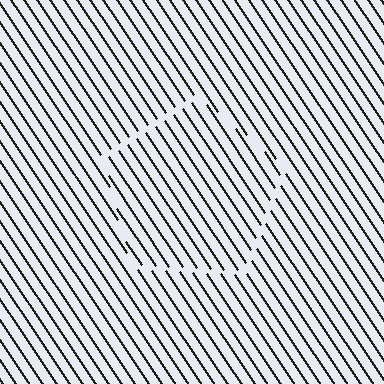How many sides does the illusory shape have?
5 sides — the line-ends trace a pentagon.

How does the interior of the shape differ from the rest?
The interior of the shape contains the same grating, shifted by half a period — the contour is defined by the phase discontinuity where line-ends from the inner and outer gratings abut.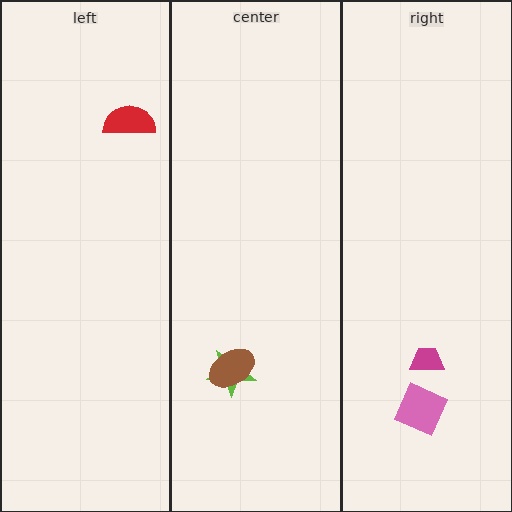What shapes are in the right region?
The magenta trapezoid, the pink diamond.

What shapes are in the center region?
The lime star, the brown ellipse.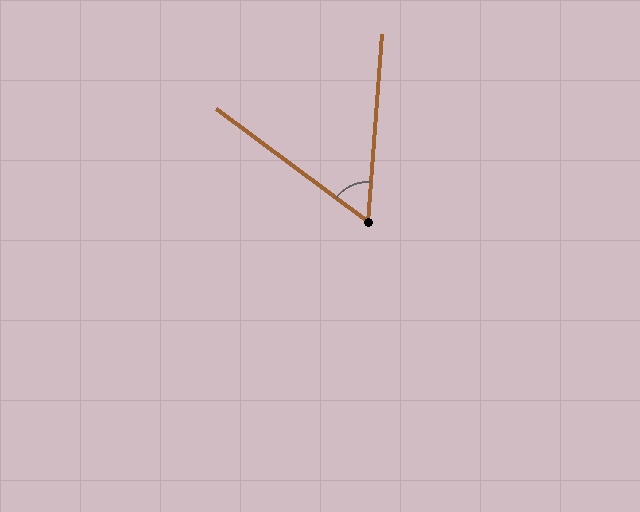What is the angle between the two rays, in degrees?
Approximately 58 degrees.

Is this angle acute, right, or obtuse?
It is acute.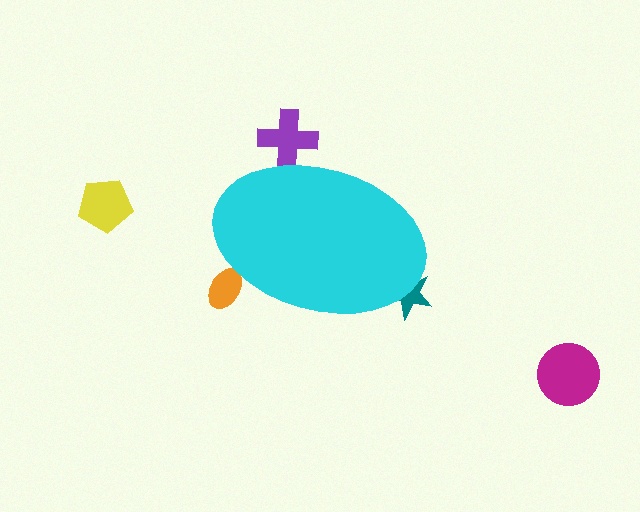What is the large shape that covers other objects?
A cyan ellipse.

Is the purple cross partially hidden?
Yes, the purple cross is partially hidden behind the cyan ellipse.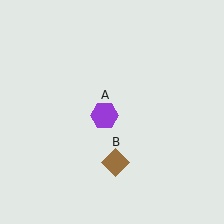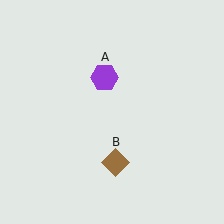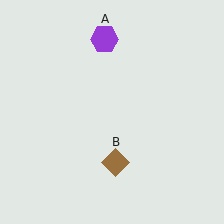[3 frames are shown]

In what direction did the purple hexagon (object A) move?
The purple hexagon (object A) moved up.